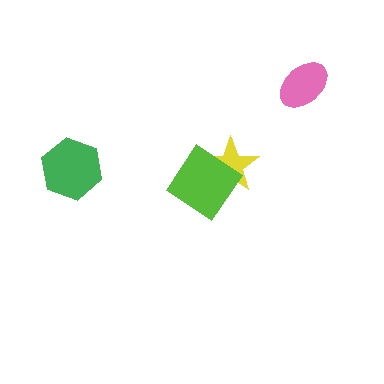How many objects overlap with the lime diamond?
1 object overlaps with the lime diamond.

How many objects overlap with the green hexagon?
0 objects overlap with the green hexagon.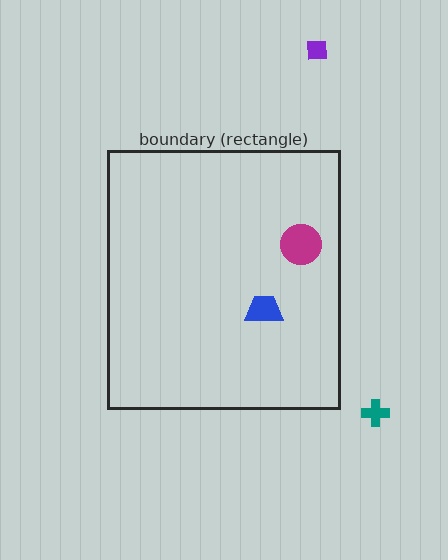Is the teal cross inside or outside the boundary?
Outside.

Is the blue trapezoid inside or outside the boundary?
Inside.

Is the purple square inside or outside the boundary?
Outside.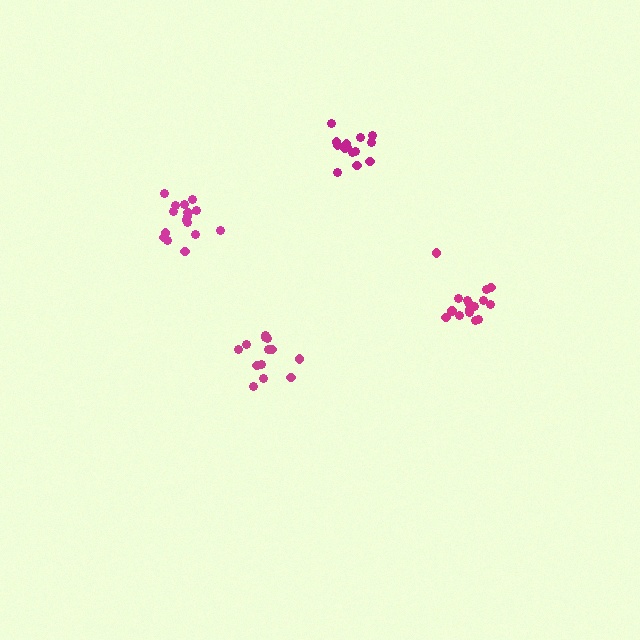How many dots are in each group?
Group 1: 16 dots, Group 2: 13 dots, Group 3: 14 dots, Group 4: 17 dots (60 total).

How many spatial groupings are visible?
There are 4 spatial groupings.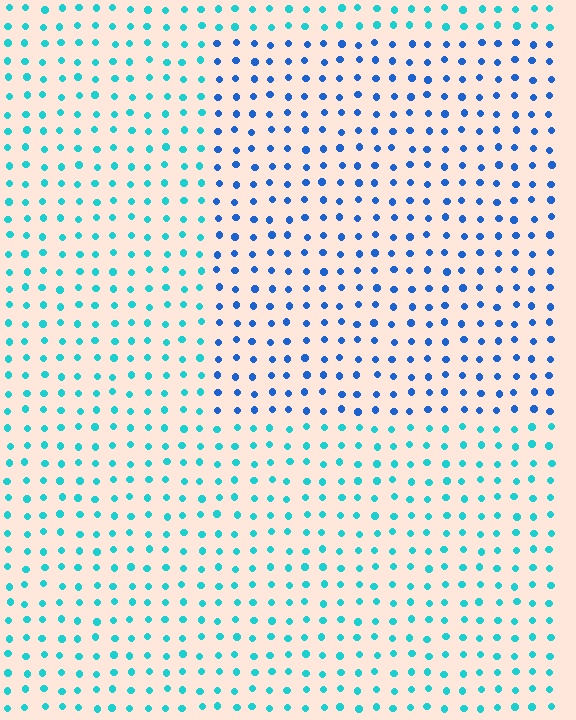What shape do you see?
I see a rectangle.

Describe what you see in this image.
The image is filled with small cyan elements in a uniform arrangement. A rectangle-shaped region is visible where the elements are tinted to a slightly different hue, forming a subtle color boundary.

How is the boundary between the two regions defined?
The boundary is defined purely by a slight shift in hue (about 37 degrees). Spacing, size, and orientation are identical on both sides.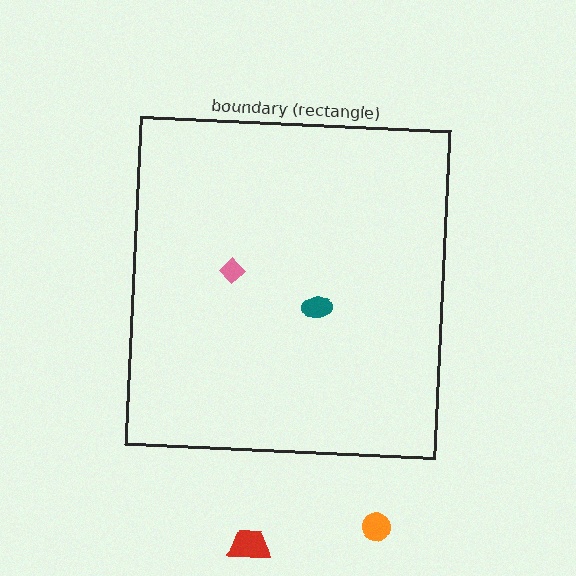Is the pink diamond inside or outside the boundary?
Inside.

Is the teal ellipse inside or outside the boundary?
Inside.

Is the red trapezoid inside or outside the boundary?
Outside.